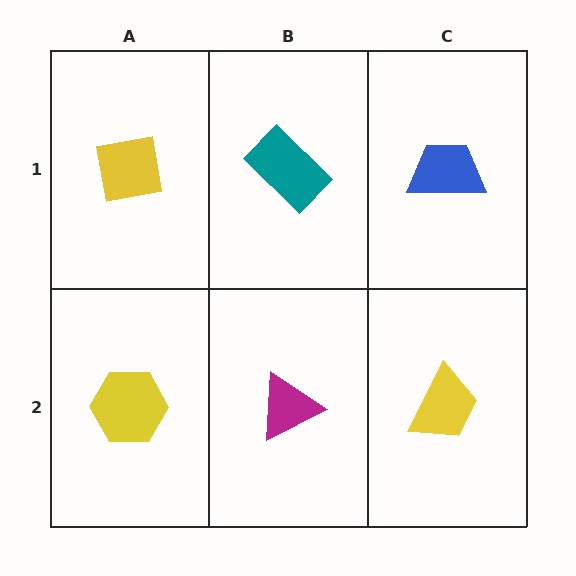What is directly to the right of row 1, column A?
A teal rectangle.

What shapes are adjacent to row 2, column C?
A blue trapezoid (row 1, column C), a magenta triangle (row 2, column B).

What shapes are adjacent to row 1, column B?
A magenta triangle (row 2, column B), a yellow square (row 1, column A), a blue trapezoid (row 1, column C).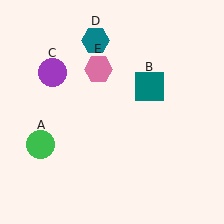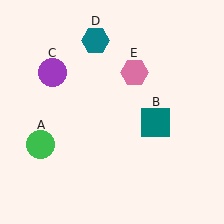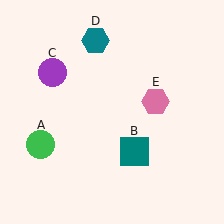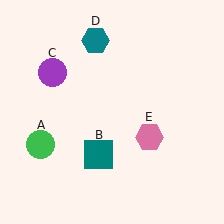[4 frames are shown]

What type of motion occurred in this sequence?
The teal square (object B), pink hexagon (object E) rotated clockwise around the center of the scene.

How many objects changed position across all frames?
2 objects changed position: teal square (object B), pink hexagon (object E).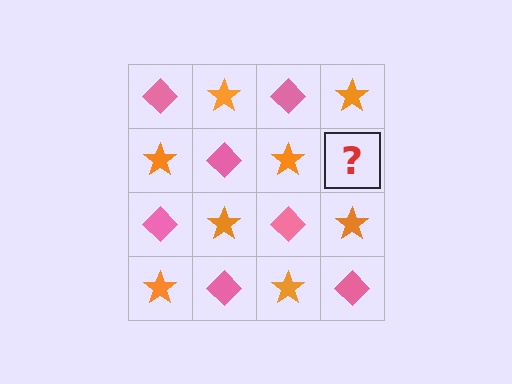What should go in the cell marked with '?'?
The missing cell should contain a pink diamond.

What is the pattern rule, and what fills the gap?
The rule is that it alternates pink diamond and orange star in a checkerboard pattern. The gap should be filled with a pink diamond.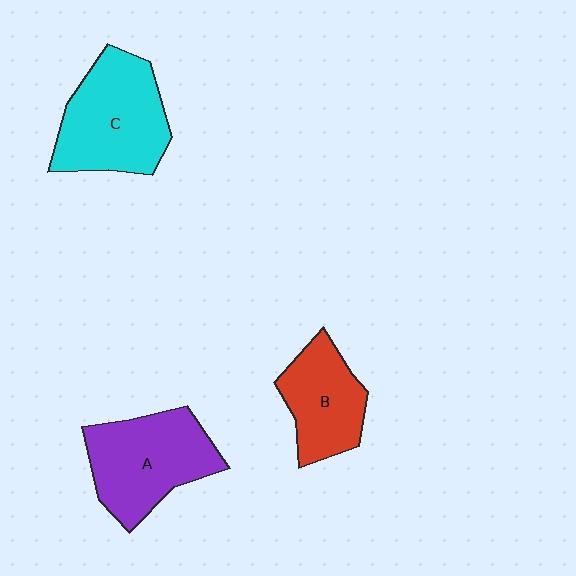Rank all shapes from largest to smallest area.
From largest to smallest: C (cyan), A (purple), B (red).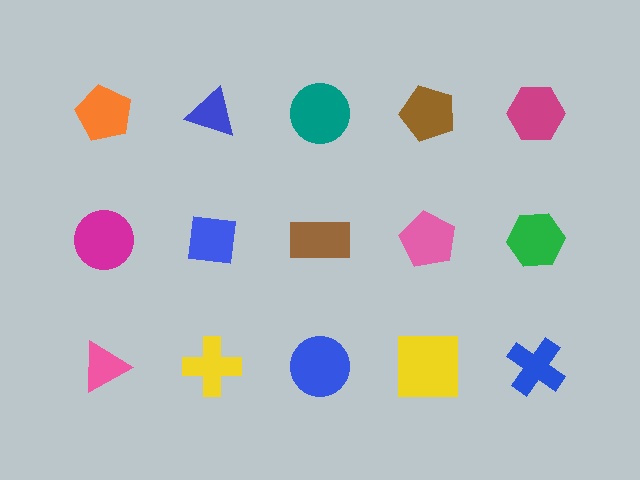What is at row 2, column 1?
A magenta circle.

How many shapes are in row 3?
5 shapes.